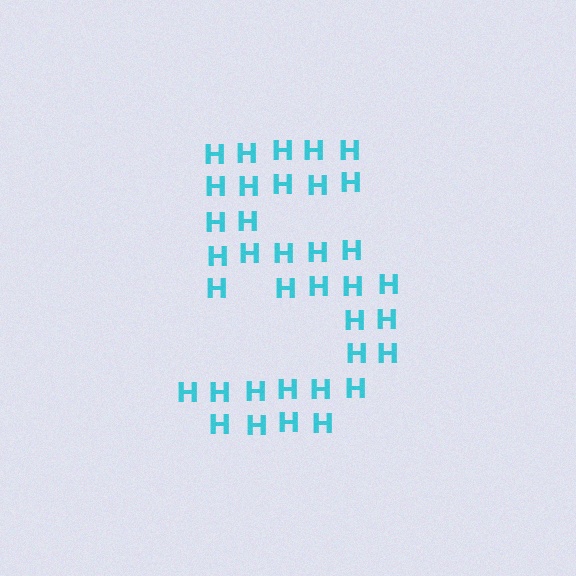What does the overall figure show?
The overall figure shows the digit 5.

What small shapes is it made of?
It is made of small letter H's.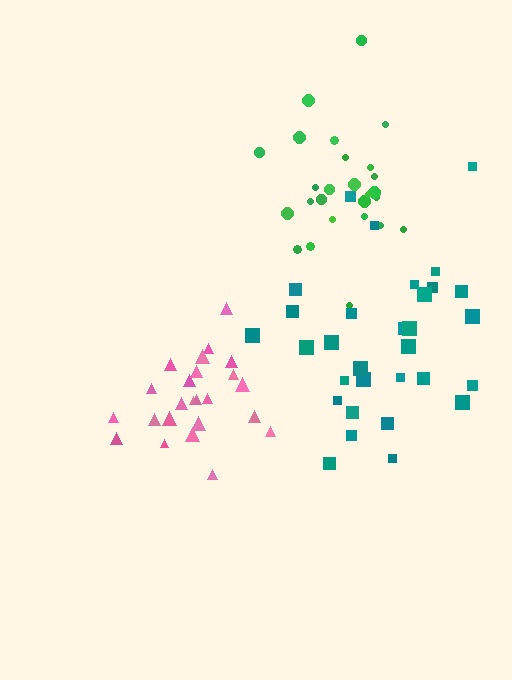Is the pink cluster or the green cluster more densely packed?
Pink.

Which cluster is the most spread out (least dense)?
Teal.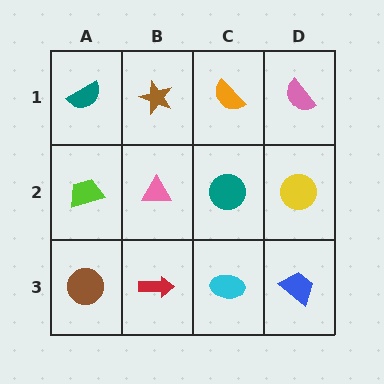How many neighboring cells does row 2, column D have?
3.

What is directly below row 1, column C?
A teal circle.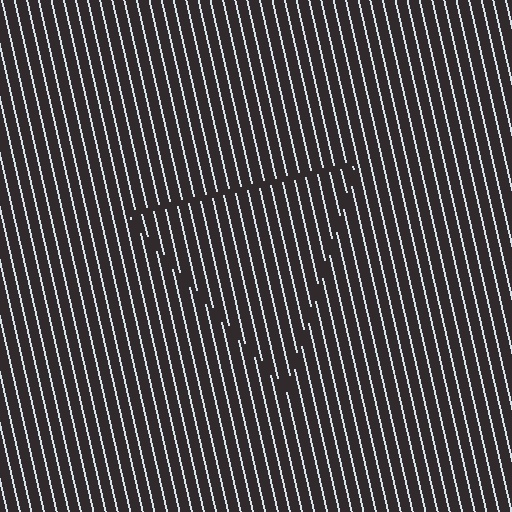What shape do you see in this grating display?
An illusory triangle. The interior of the shape contains the same grating, shifted by half a period — the contour is defined by the phase discontinuity where line-ends from the inner and outer gratings abut.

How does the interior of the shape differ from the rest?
The interior of the shape contains the same grating, shifted by half a period — the contour is defined by the phase discontinuity where line-ends from the inner and outer gratings abut.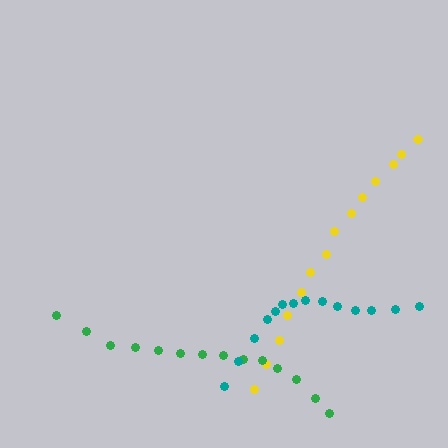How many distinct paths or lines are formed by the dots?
There are 3 distinct paths.